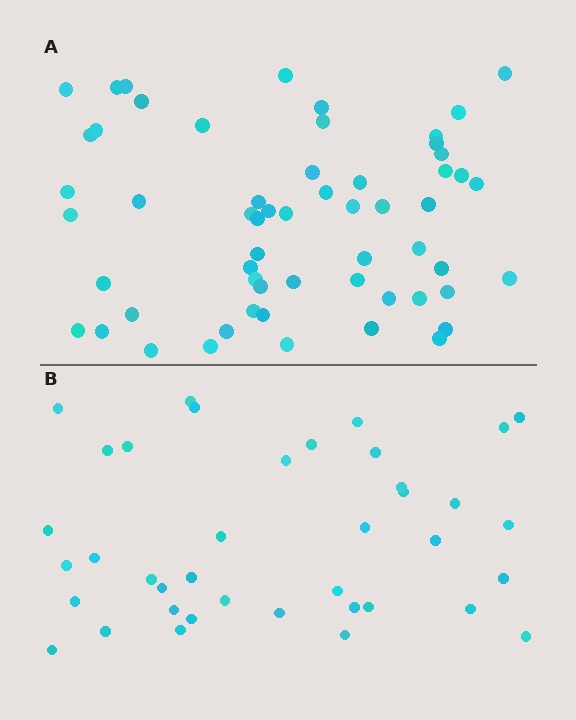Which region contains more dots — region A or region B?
Region A (the top region) has more dots.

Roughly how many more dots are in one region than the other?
Region A has approximately 20 more dots than region B.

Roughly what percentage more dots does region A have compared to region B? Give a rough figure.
About 50% more.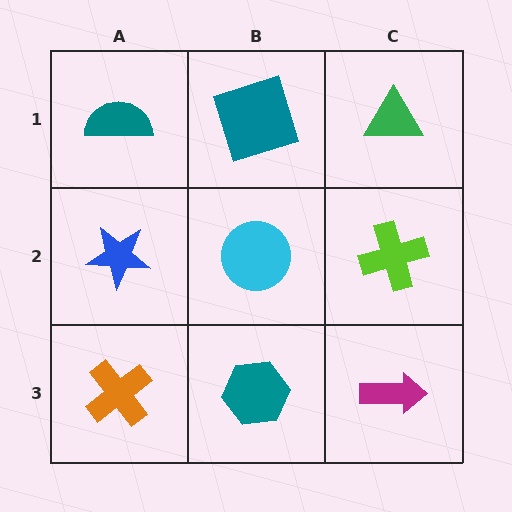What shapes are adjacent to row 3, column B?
A cyan circle (row 2, column B), an orange cross (row 3, column A), a magenta arrow (row 3, column C).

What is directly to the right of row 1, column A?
A teal square.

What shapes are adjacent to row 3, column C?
A lime cross (row 2, column C), a teal hexagon (row 3, column B).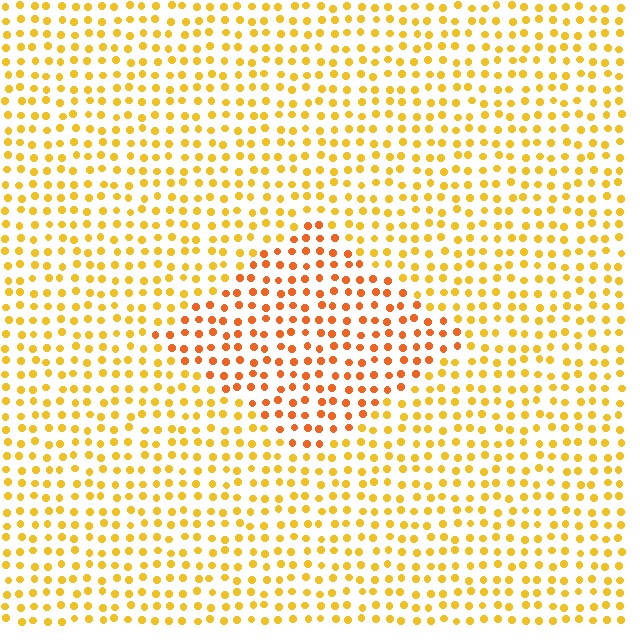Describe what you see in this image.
The image is filled with small yellow elements in a uniform arrangement. A diamond-shaped region is visible where the elements are tinted to a slightly different hue, forming a subtle color boundary.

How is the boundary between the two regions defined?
The boundary is defined purely by a slight shift in hue (about 27 degrees). Spacing, size, and orientation are identical on both sides.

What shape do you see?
I see a diamond.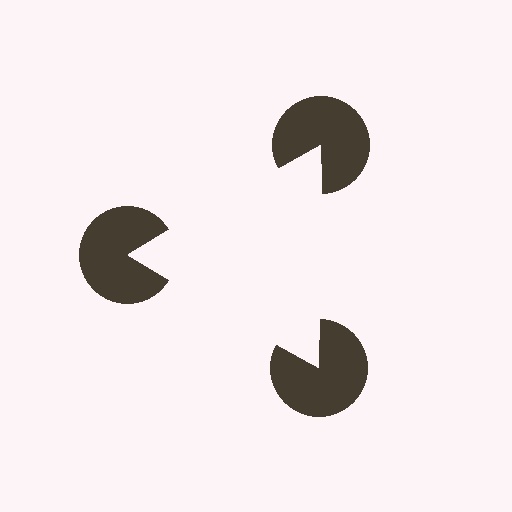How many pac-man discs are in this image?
There are 3 — one at each vertex of the illusory triangle.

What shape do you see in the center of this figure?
An illusory triangle — its edges are inferred from the aligned wedge cuts in the pac-man discs, not physically drawn.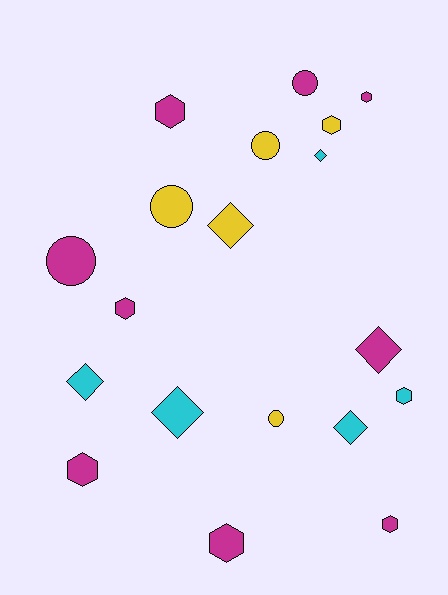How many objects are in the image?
There are 19 objects.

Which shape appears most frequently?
Hexagon, with 8 objects.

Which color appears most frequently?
Magenta, with 9 objects.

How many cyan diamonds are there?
There are 4 cyan diamonds.